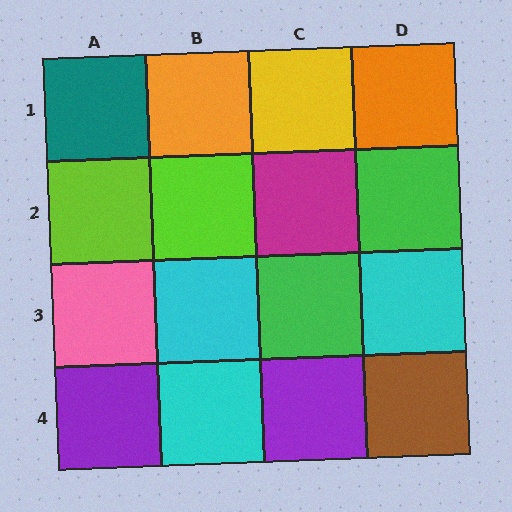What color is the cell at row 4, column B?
Cyan.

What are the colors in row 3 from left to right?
Pink, cyan, green, cyan.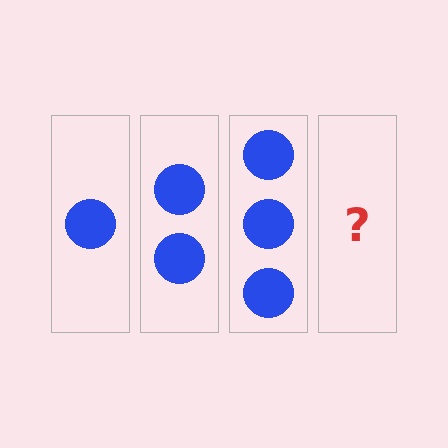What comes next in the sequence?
The next element should be 4 circles.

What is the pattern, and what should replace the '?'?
The pattern is that each step adds one more circle. The '?' should be 4 circles.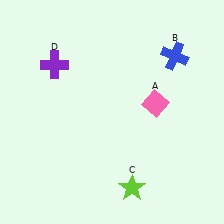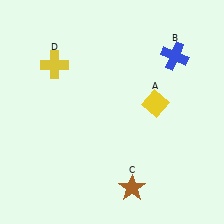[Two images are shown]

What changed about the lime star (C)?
In Image 1, C is lime. In Image 2, it changed to brown.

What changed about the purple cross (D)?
In Image 1, D is purple. In Image 2, it changed to yellow.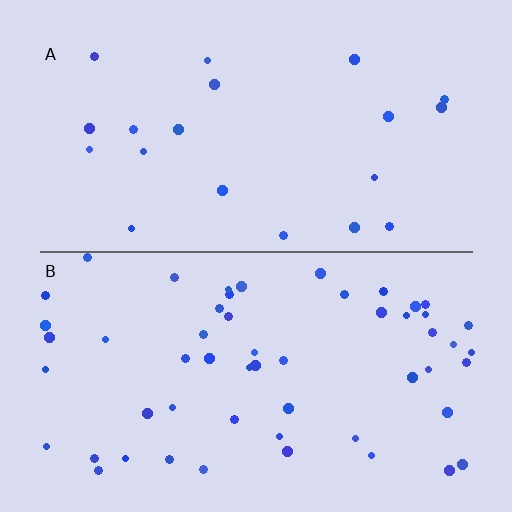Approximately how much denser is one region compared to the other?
Approximately 2.7× — region B over region A.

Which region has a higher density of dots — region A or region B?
B (the bottom).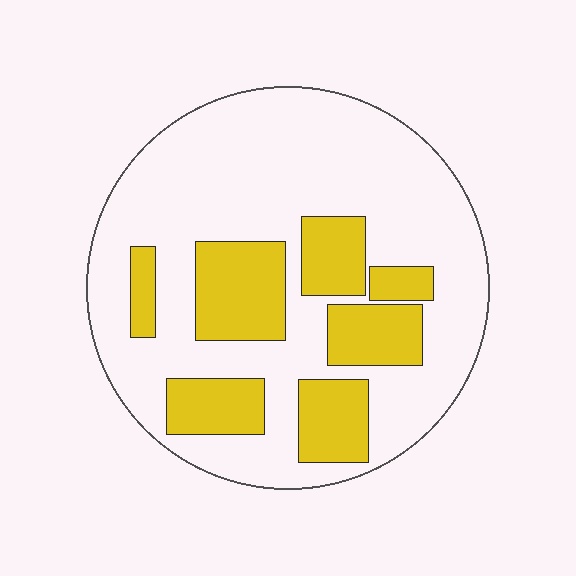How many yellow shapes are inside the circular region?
7.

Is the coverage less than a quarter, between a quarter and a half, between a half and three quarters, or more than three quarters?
Between a quarter and a half.